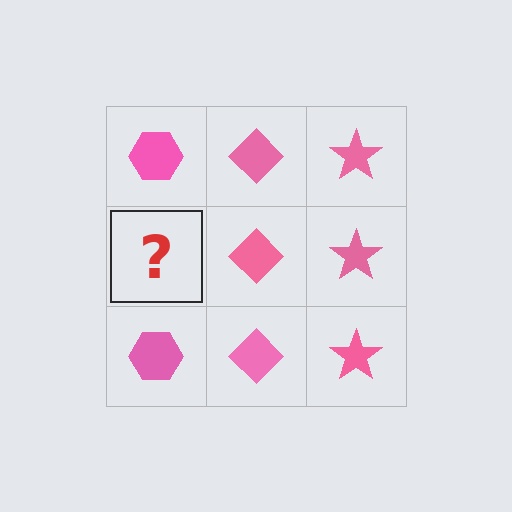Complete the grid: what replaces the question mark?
The question mark should be replaced with a pink hexagon.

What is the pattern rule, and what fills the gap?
The rule is that each column has a consistent shape. The gap should be filled with a pink hexagon.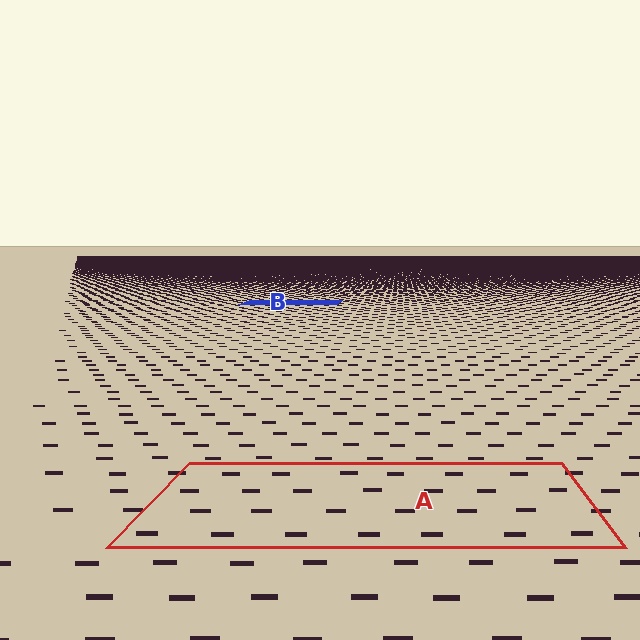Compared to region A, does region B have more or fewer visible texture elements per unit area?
Region B has more texture elements per unit area — they are packed more densely because it is farther away.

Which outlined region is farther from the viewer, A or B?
Region B is farther from the viewer — the texture elements inside it appear smaller and more densely packed.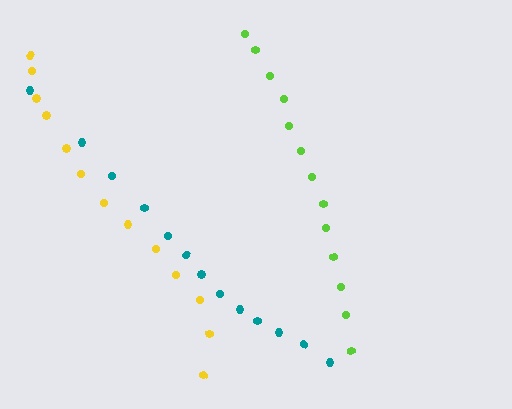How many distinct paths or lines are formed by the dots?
There are 3 distinct paths.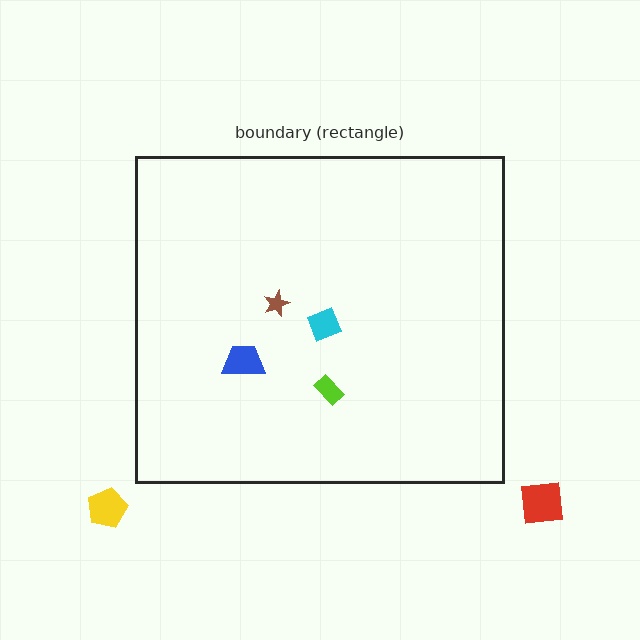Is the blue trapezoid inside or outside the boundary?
Inside.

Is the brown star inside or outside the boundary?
Inside.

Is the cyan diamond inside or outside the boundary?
Inside.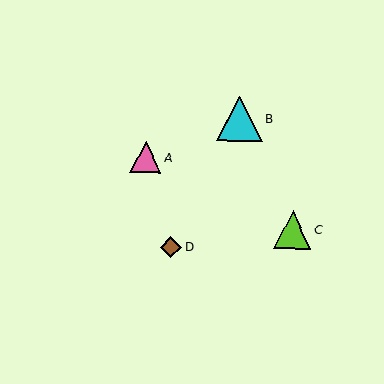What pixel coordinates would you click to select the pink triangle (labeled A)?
Click at (146, 157) to select the pink triangle A.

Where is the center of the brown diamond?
The center of the brown diamond is at (171, 247).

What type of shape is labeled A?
Shape A is a pink triangle.